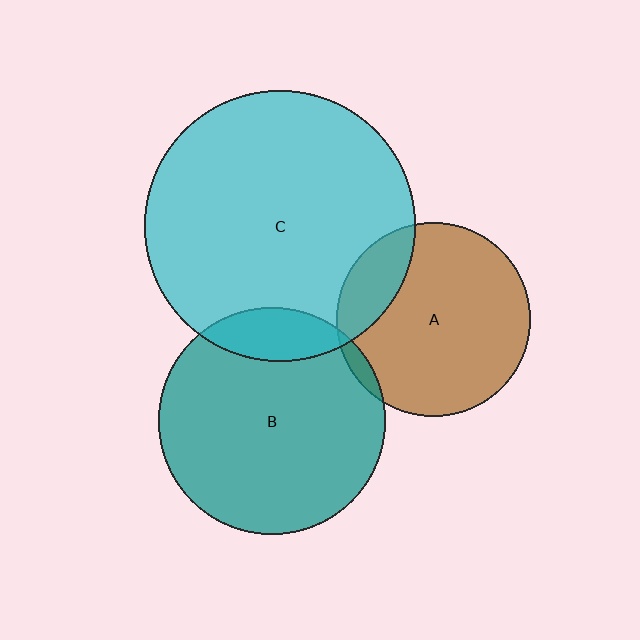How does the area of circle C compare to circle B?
Approximately 1.4 times.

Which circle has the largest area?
Circle C (cyan).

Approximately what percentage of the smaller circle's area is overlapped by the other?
Approximately 5%.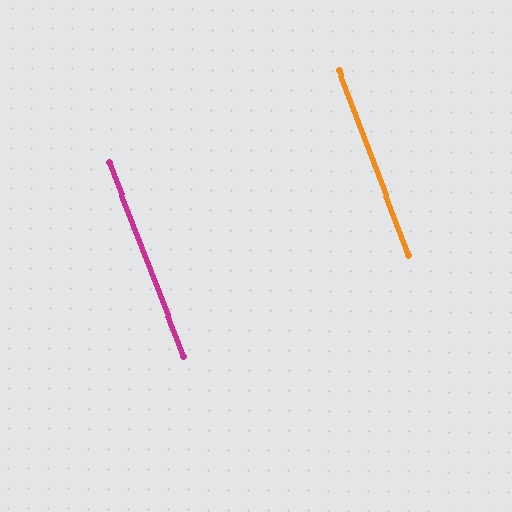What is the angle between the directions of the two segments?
Approximately 0 degrees.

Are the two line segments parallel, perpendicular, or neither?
Parallel — their directions differ by only 0.3°.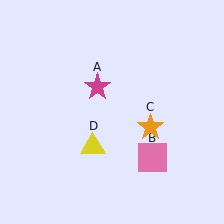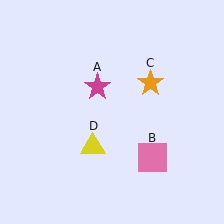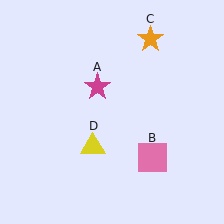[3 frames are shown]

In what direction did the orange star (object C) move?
The orange star (object C) moved up.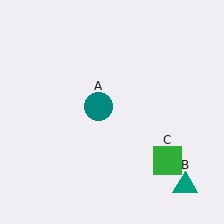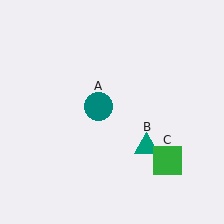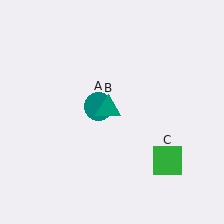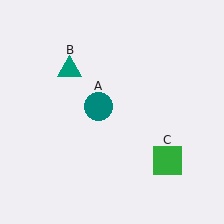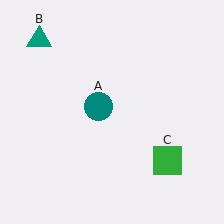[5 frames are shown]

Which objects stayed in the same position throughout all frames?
Teal circle (object A) and green square (object C) remained stationary.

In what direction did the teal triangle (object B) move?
The teal triangle (object B) moved up and to the left.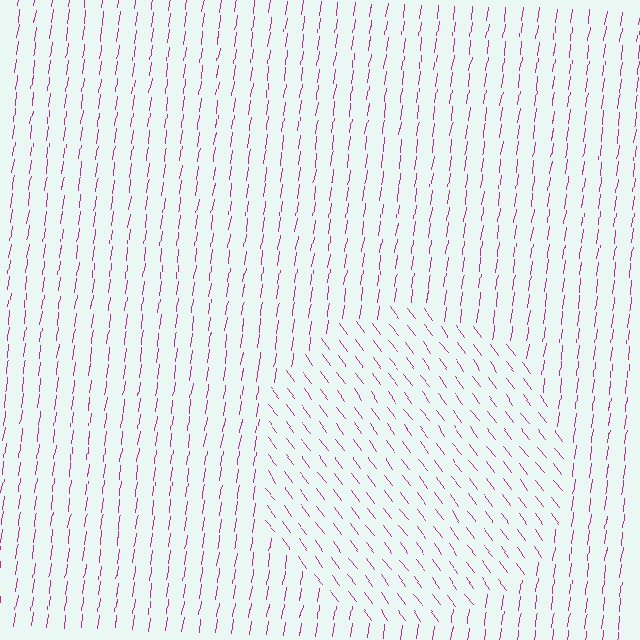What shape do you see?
I see a circle.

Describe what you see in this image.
The image is filled with small magenta line segments. A circle region in the image has lines oriented differently from the surrounding lines, creating a visible texture boundary.